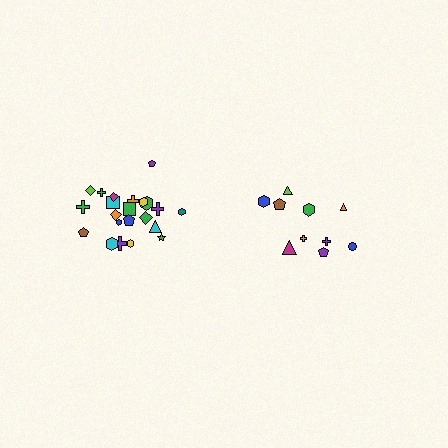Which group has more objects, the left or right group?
The left group.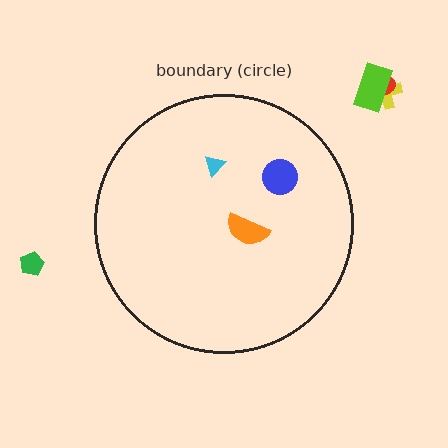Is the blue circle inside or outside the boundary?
Inside.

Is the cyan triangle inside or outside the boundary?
Inside.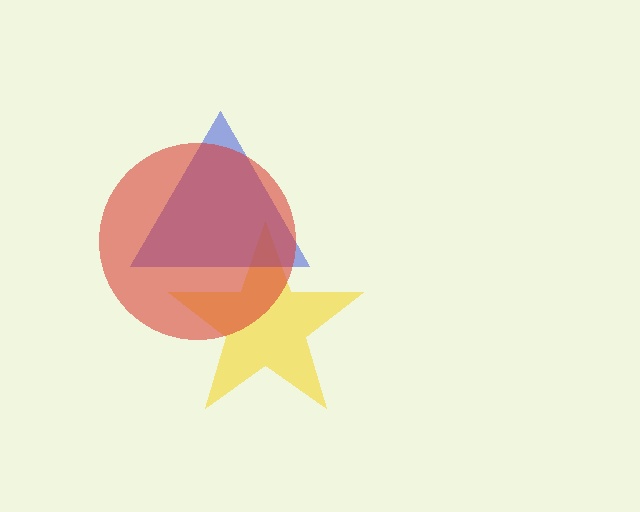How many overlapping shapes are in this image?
There are 3 overlapping shapes in the image.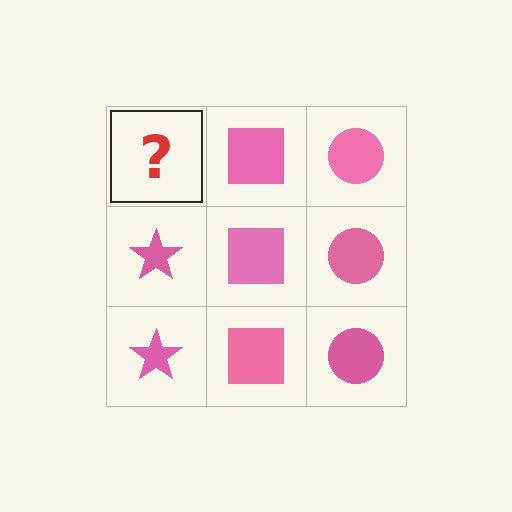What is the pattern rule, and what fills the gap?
The rule is that each column has a consistent shape. The gap should be filled with a pink star.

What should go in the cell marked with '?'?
The missing cell should contain a pink star.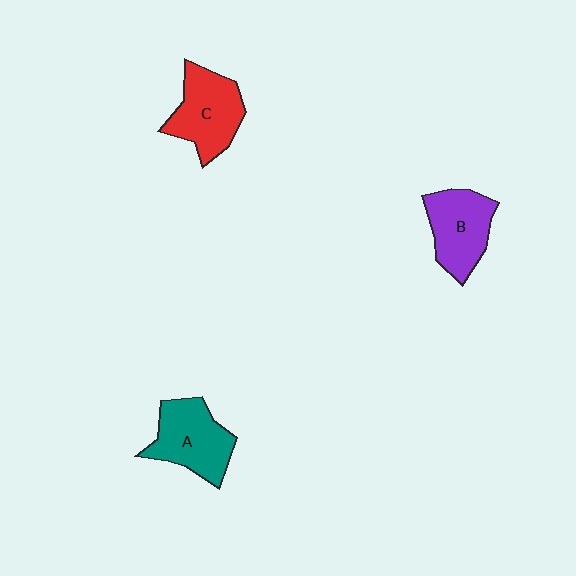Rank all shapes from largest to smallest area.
From largest to smallest: C (red), A (teal), B (purple).